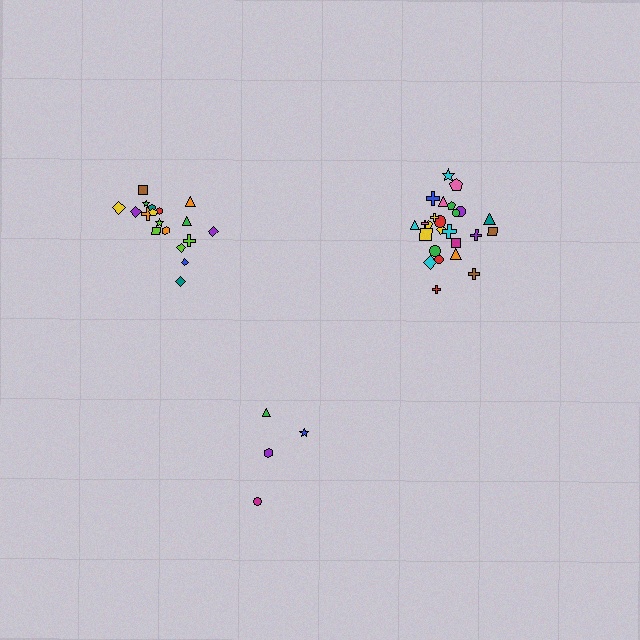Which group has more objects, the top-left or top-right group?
The top-right group.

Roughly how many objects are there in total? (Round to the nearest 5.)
Roughly 45 objects in total.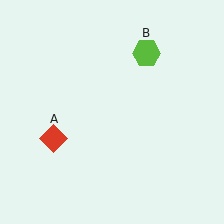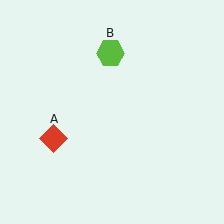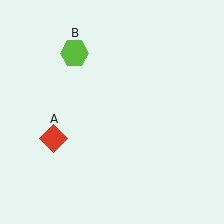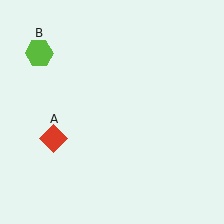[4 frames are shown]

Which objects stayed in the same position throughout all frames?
Red diamond (object A) remained stationary.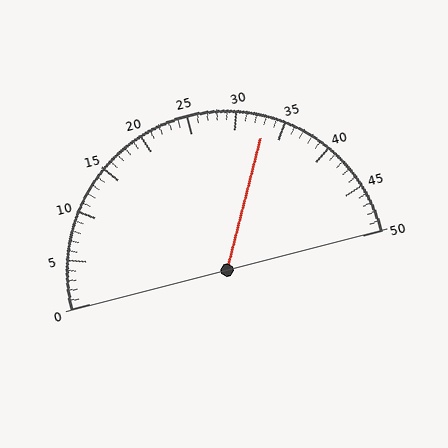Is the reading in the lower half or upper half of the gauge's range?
The reading is in the upper half of the range (0 to 50).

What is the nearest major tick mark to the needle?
The nearest major tick mark is 35.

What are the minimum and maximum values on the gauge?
The gauge ranges from 0 to 50.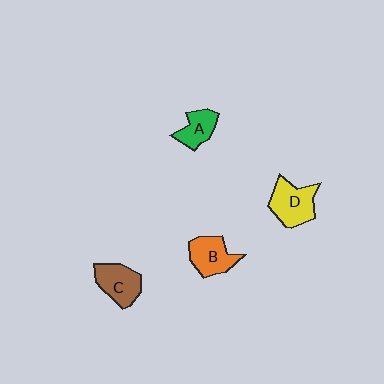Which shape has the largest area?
Shape D (yellow).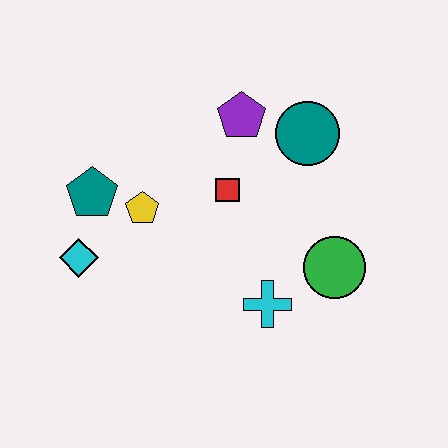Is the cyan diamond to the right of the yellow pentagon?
No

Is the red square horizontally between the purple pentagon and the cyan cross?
No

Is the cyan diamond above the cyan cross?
Yes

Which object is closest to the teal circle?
The purple pentagon is closest to the teal circle.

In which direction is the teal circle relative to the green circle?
The teal circle is above the green circle.